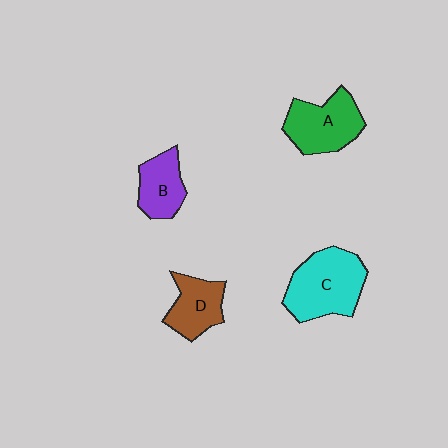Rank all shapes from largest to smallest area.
From largest to smallest: C (cyan), A (green), D (brown), B (purple).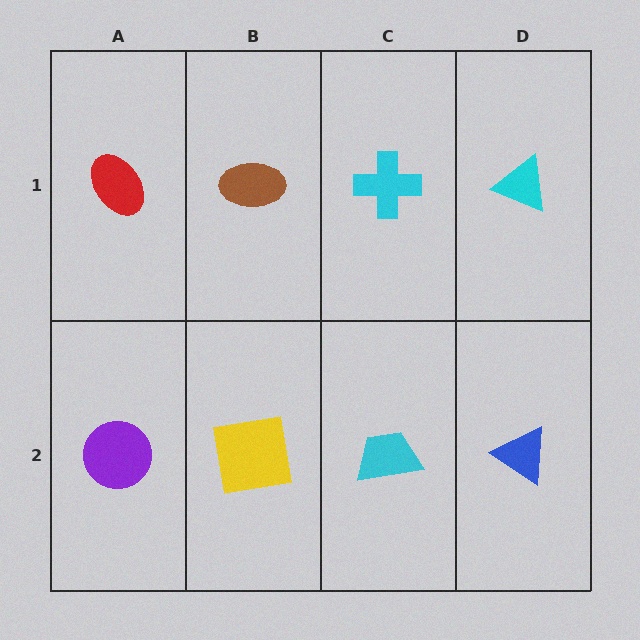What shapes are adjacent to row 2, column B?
A brown ellipse (row 1, column B), a purple circle (row 2, column A), a cyan trapezoid (row 2, column C).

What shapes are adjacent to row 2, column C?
A cyan cross (row 1, column C), a yellow square (row 2, column B), a blue triangle (row 2, column D).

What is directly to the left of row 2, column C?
A yellow square.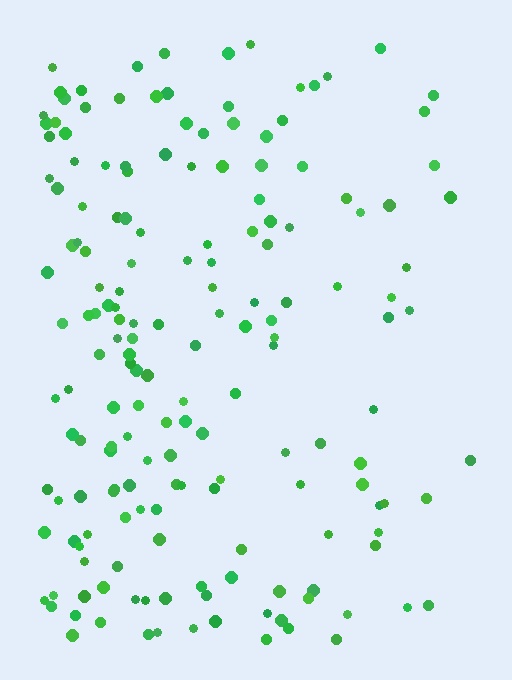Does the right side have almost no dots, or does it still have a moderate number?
Still a moderate number, just noticeably fewer than the left.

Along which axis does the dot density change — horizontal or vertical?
Horizontal.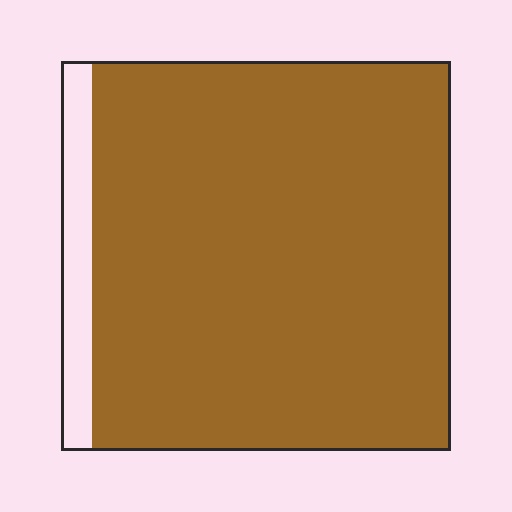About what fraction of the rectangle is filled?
About nine tenths (9/10).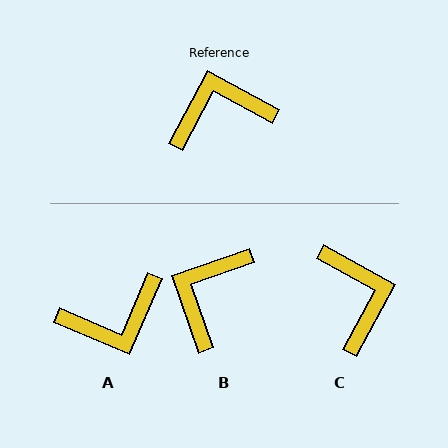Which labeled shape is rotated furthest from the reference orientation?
A, about 175 degrees away.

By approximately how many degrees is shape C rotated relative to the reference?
Approximately 91 degrees clockwise.